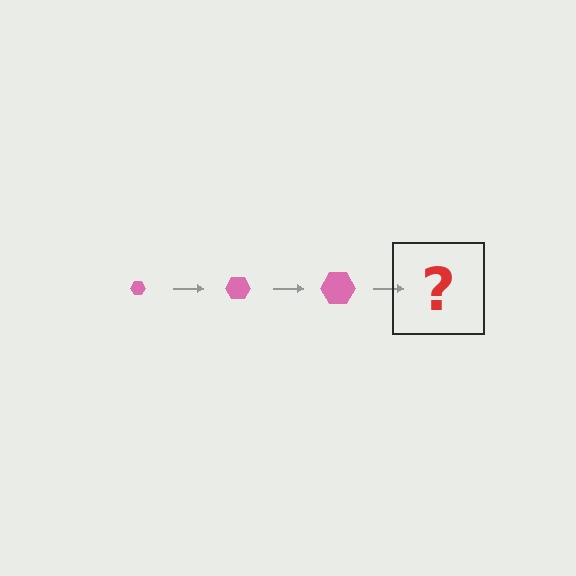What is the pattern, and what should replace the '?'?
The pattern is that the hexagon gets progressively larger each step. The '?' should be a pink hexagon, larger than the previous one.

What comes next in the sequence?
The next element should be a pink hexagon, larger than the previous one.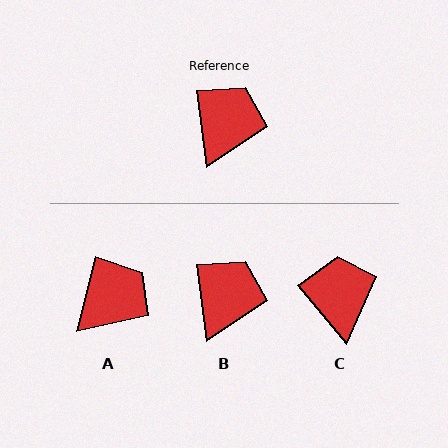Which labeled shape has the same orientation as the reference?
B.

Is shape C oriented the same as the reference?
No, it is off by about 32 degrees.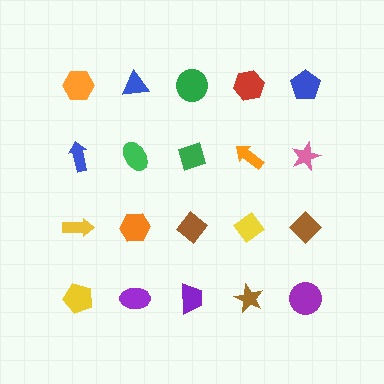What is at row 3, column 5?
A brown diamond.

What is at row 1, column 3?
A green circle.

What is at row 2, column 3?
A green diamond.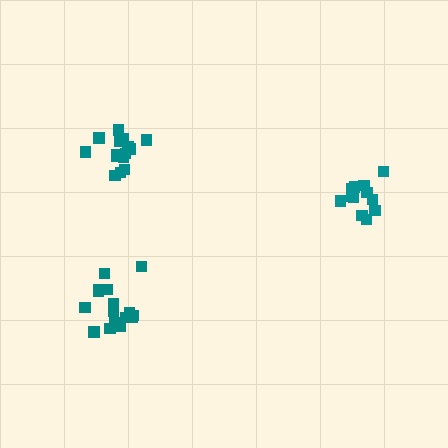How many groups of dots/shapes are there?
There are 3 groups.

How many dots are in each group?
Group 1: 16 dots, Group 2: 12 dots, Group 3: 16 dots (44 total).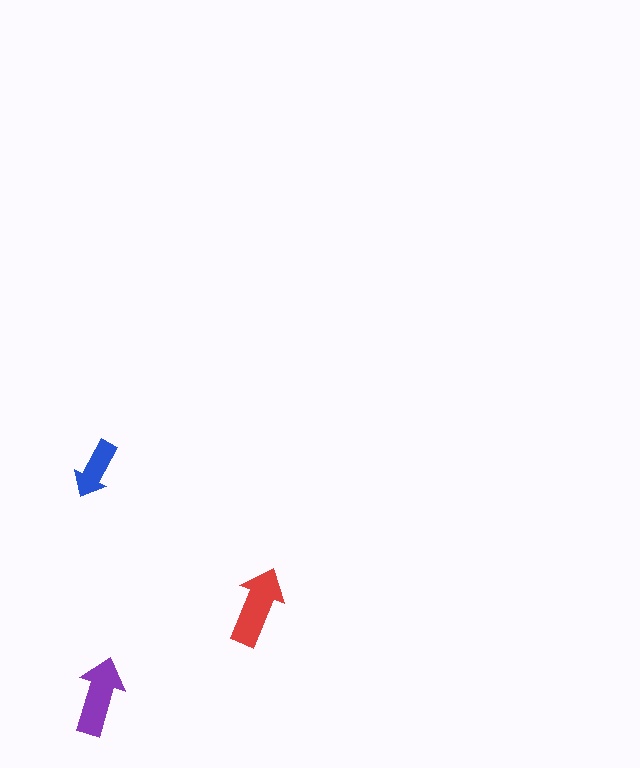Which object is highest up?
The blue arrow is topmost.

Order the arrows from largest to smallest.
the red one, the purple one, the blue one.